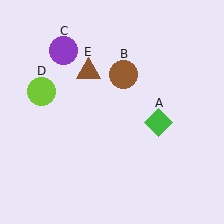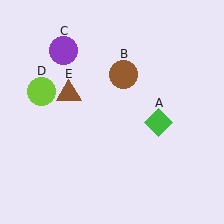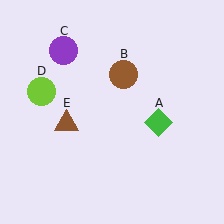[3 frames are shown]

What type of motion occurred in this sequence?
The brown triangle (object E) rotated counterclockwise around the center of the scene.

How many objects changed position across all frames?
1 object changed position: brown triangle (object E).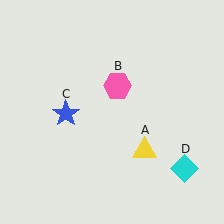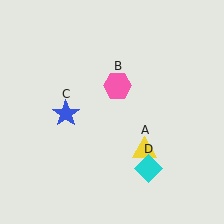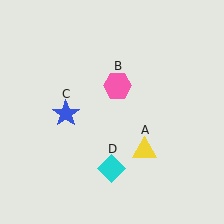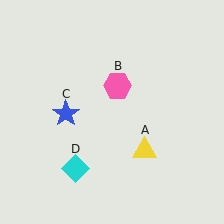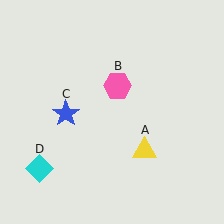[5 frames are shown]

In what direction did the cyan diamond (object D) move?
The cyan diamond (object D) moved left.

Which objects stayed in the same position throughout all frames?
Yellow triangle (object A) and pink hexagon (object B) and blue star (object C) remained stationary.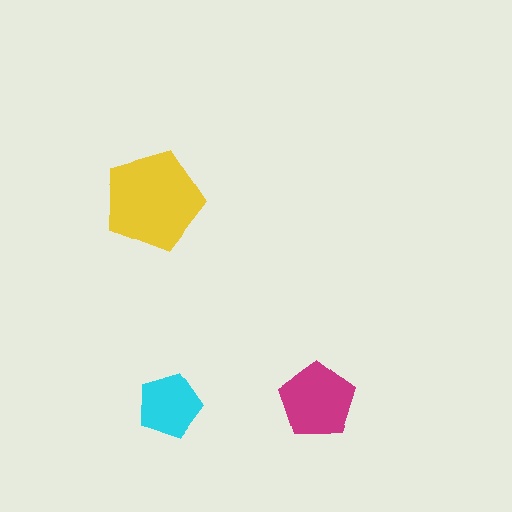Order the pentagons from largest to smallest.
the yellow one, the magenta one, the cyan one.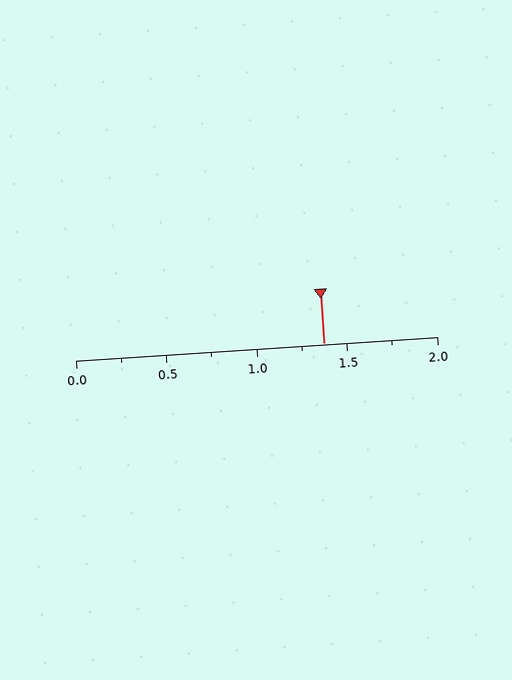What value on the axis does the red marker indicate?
The marker indicates approximately 1.38.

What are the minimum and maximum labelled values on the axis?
The axis runs from 0.0 to 2.0.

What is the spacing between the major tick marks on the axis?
The major ticks are spaced 0.5 apart.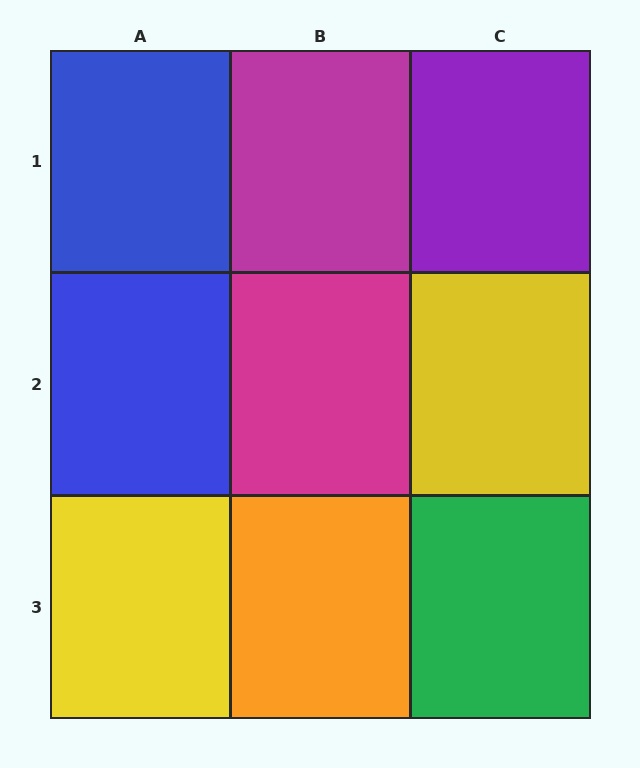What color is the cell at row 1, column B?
Magenta.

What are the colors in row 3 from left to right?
Yellow, orange, green.